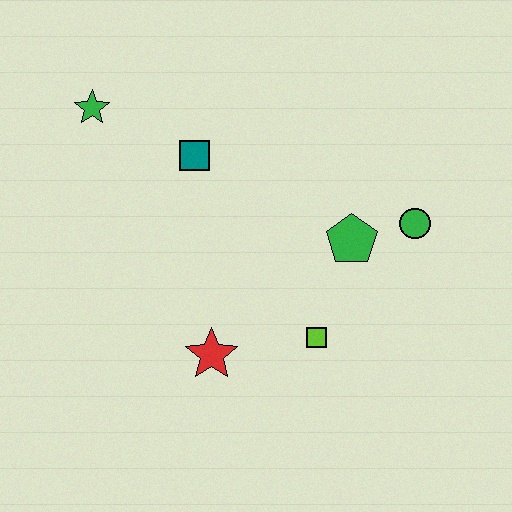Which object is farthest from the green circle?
The green star is farthest from the green circle.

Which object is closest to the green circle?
The green pentagon is closest to the green circle.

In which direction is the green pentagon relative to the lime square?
The green pentagon is above the lime square.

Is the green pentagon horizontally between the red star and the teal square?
No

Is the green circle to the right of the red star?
Yes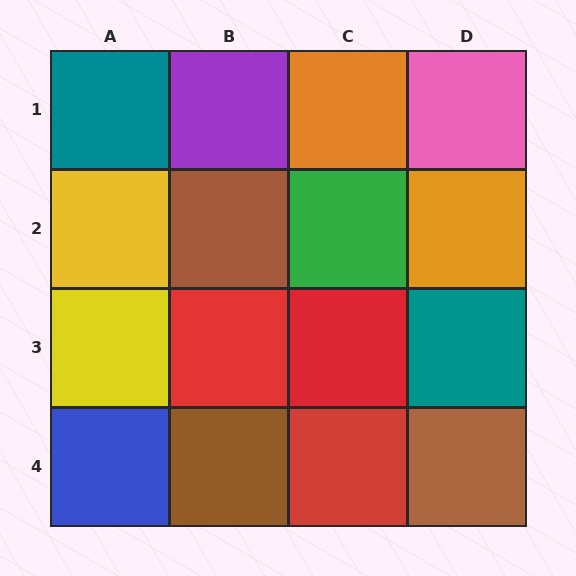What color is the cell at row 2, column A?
Yellow.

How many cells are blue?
1 cell is blue.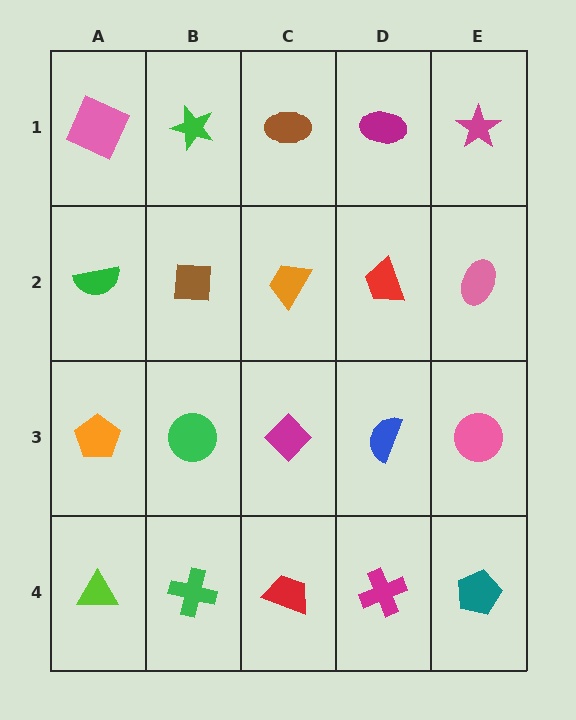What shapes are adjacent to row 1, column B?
A brown square (row 2, column B), a pink square (row 1, column A), a brown ellipse (row 1, column C).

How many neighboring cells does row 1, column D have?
3.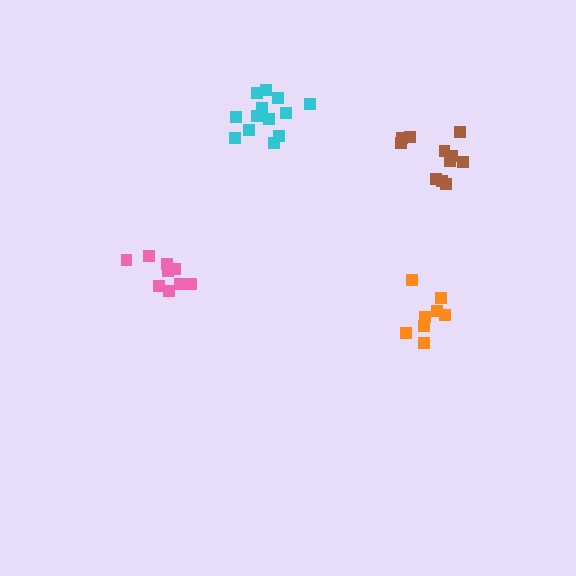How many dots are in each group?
Group 1: 8 dots, Group 2: 11 dots, Group 3: 9 dots, Group 4: 13 dots (41 total).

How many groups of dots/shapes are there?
There are 4 groups.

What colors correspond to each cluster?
The clusters are colored: orange, brown, pink, cyan.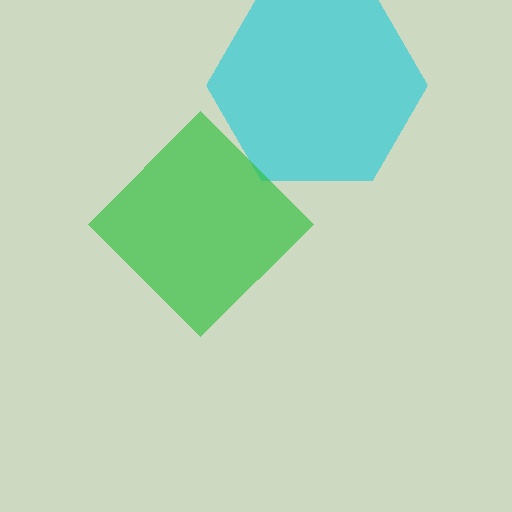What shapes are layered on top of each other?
The layered shapes are: a cyan hexagon, a green diamond.